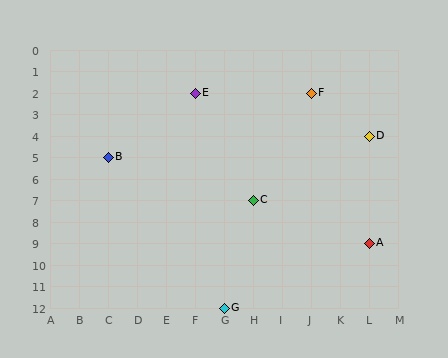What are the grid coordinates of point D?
Point D is at grid coordinates (L, 4).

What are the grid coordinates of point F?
Point F is at grid coordinates (J, 2).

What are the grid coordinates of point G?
Point G is at grid coordinates (G, 12).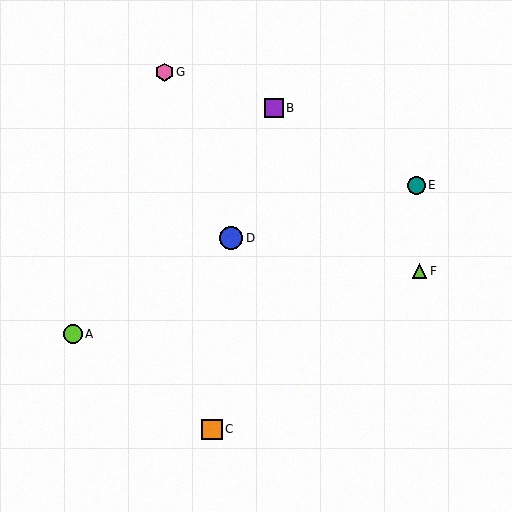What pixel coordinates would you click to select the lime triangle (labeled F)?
Click at (420, 271) to select the lime triangle F.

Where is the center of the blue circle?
The center of the blue circle is at (231, 238).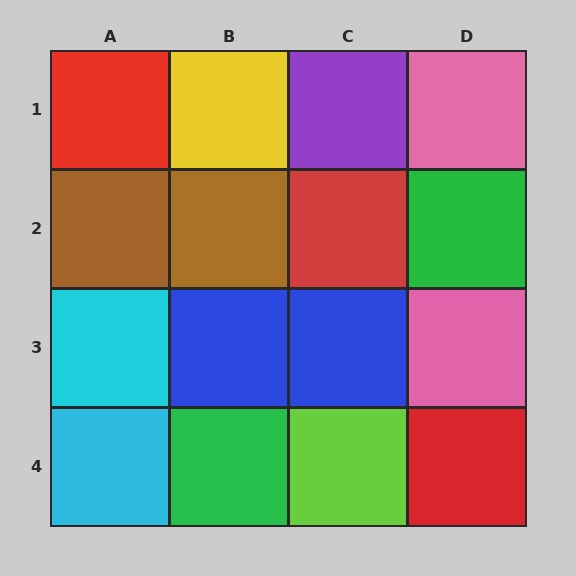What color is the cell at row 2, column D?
Green.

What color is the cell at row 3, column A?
Cyan.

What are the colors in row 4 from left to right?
Cyan, green, lime, red.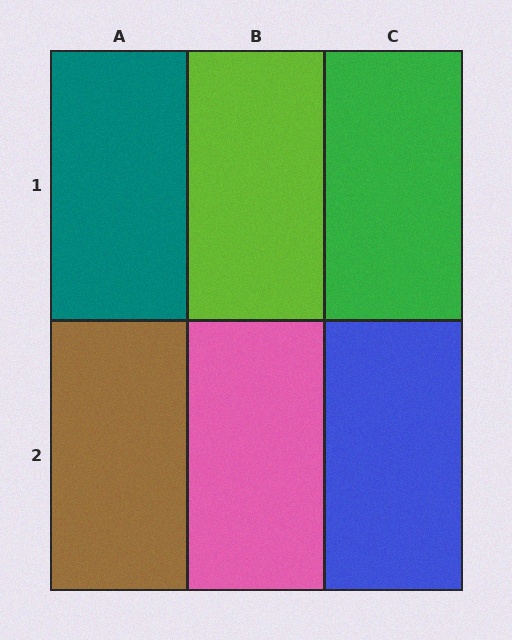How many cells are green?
1 cell is green.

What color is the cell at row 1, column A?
Teal.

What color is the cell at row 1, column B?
Lime.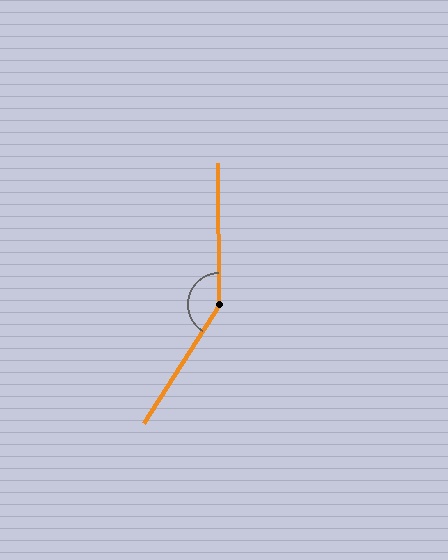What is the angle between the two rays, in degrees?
Approximately 147 degrees.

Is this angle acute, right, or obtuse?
It is obtuse.